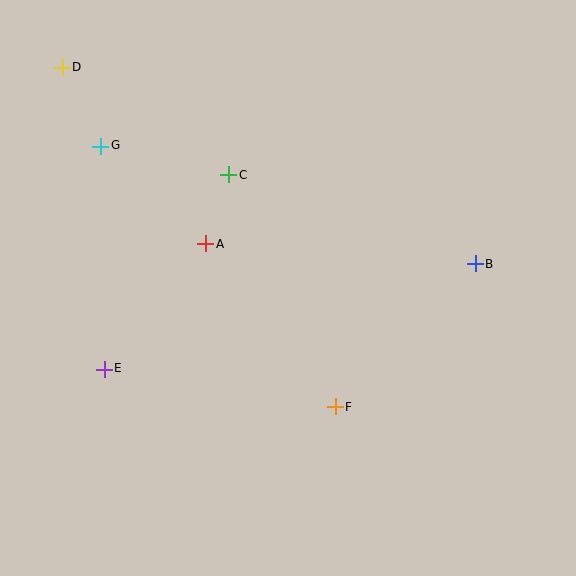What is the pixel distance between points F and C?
The distance between F and C is 256 pixels.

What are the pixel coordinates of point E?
Point E is at (104, 369).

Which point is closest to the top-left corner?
Point D is closest to the top-left corner.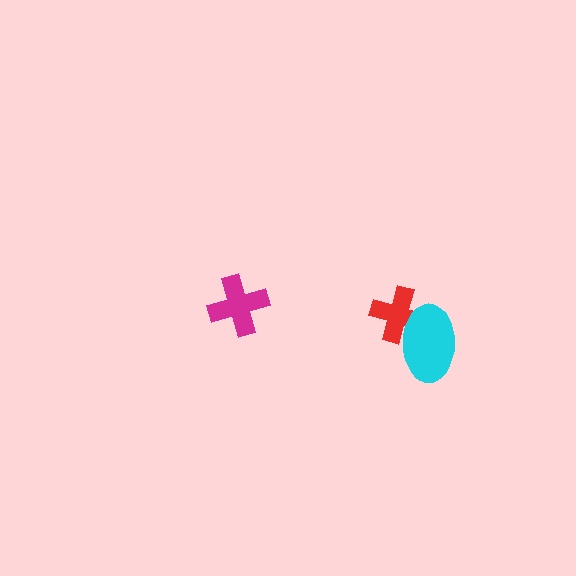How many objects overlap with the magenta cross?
0 objects overlap with the magenta cross.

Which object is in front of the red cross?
The cyan ellipse is in front of the red cross.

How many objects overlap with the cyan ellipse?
1 object overlaps with the cyan ellipse.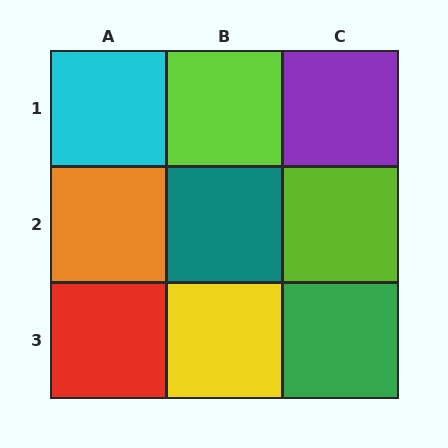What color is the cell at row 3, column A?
Red.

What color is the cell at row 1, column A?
Cyan.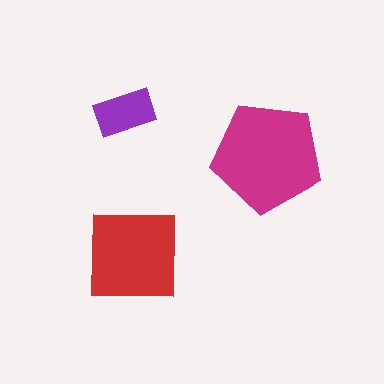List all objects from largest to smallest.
The magenta pentagon, the red square, the purple rectangle.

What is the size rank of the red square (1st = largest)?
2nd.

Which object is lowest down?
The red square is bottommost.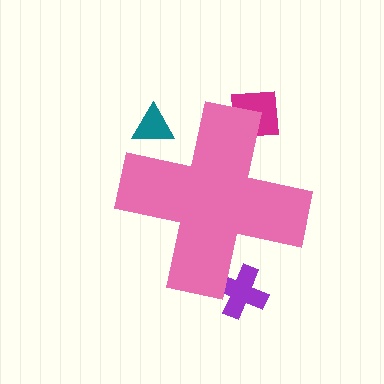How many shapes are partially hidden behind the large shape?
3 shapes are partially hidden.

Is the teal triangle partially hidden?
Yes, the teal triangle is partially hidden behind the pink cross.